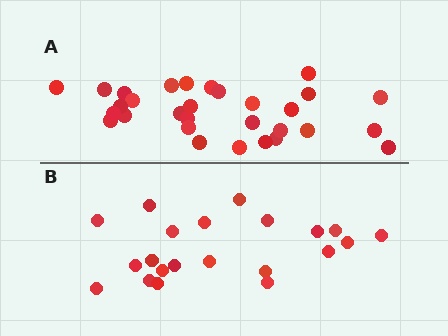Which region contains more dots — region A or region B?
Region A (the top region) has more dots.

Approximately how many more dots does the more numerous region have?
Region A has roughly 8 or so more dots than region B.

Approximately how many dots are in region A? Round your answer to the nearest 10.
About 30 dots.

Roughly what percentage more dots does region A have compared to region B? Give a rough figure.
About 45% more.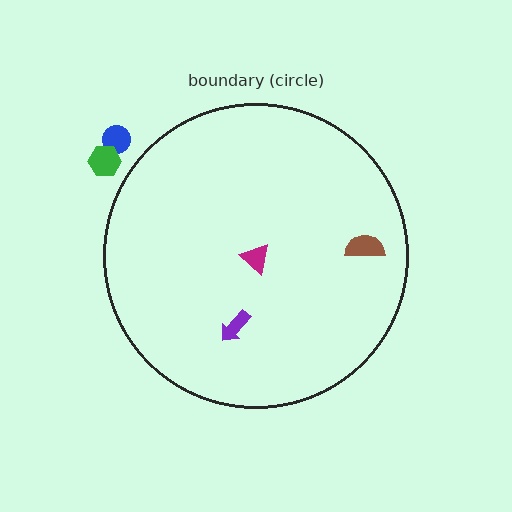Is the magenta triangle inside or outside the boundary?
Inside.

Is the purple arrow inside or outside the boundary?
Inside.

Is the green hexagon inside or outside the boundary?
Outside.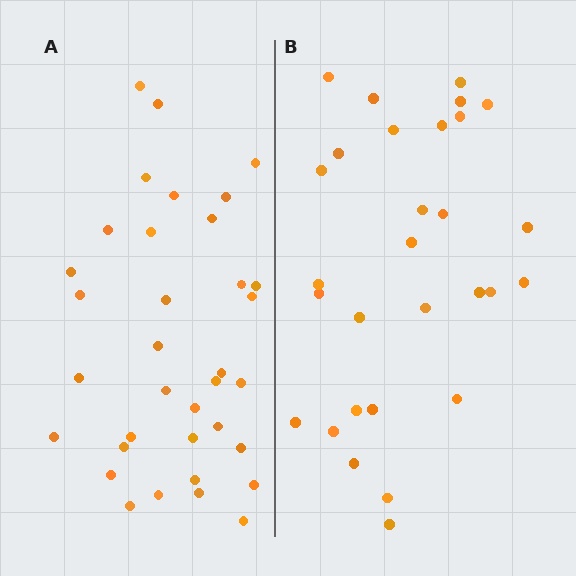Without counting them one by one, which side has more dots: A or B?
Region A (the left region) has more dots.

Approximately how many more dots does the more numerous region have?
Region A has about 6 more dots than region B.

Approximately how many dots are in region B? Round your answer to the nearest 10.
About 30 dots. (The exact count is 29, which rounds to 30.)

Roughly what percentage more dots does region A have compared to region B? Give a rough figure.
About 20% more.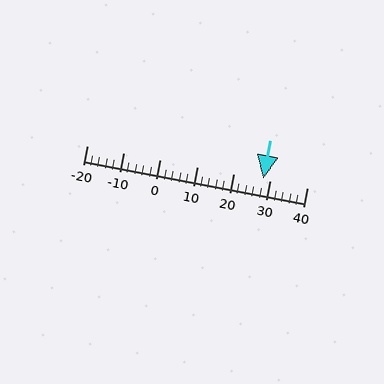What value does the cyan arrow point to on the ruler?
The cyan arrow points to approximately 28.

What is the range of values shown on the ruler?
The ruler shows values from -20 to 40.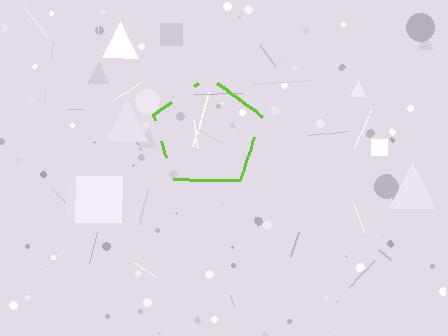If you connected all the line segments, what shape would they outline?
They would outline a pentagon.